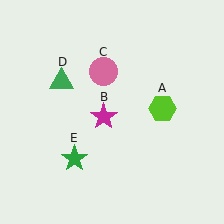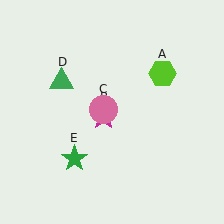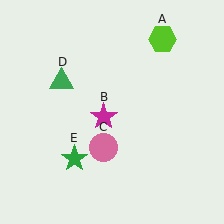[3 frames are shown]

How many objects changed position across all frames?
2 objects changed position: lime hexagon (object A), pink circle (object C).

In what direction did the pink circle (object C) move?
The pink circle (object C) moved down.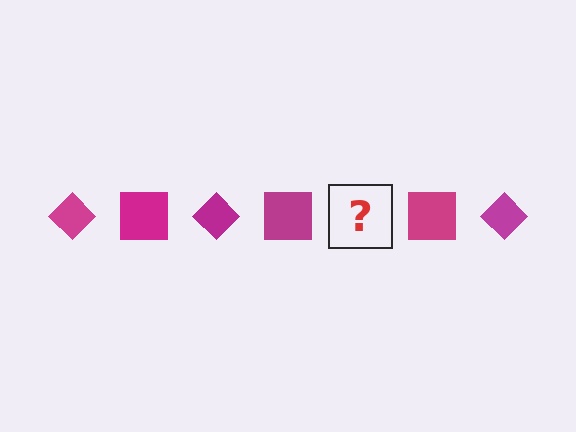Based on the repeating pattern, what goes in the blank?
The blank should be a magenta diamond.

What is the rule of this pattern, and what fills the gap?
The rule is that the pattern cycles through diamond, square shapes in magenta. The gap should be filled with a magenta diamond.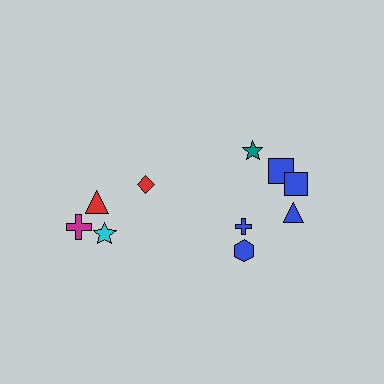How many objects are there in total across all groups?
There are 10 objects.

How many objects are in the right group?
There are 6 objects.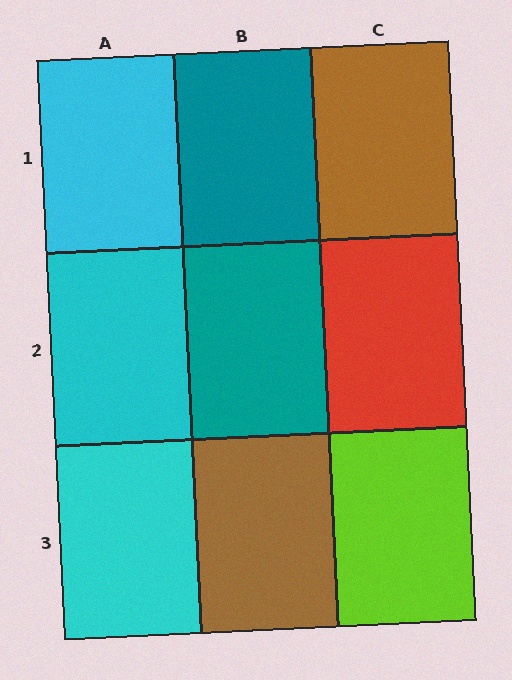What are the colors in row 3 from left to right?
Cyan, brown, lime.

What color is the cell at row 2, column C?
Red.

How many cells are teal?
2 cells are teal.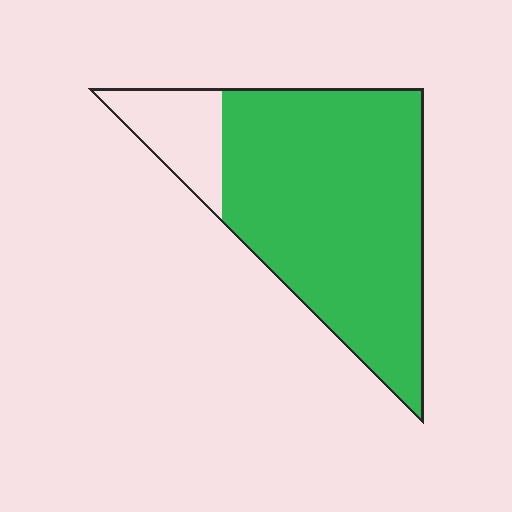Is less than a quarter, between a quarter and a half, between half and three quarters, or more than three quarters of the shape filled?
More than three quarters.